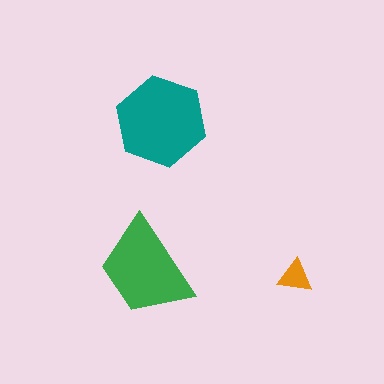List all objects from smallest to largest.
The orange triangle, the green trapezoid, the teal hexagon.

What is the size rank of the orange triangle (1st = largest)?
3rd.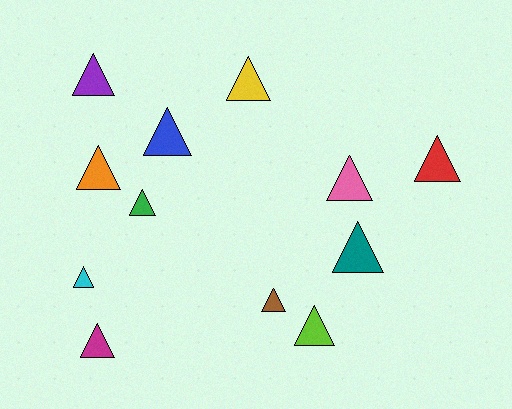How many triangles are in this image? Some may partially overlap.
There are 12 triangles.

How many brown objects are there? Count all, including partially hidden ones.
There is 1 brown object.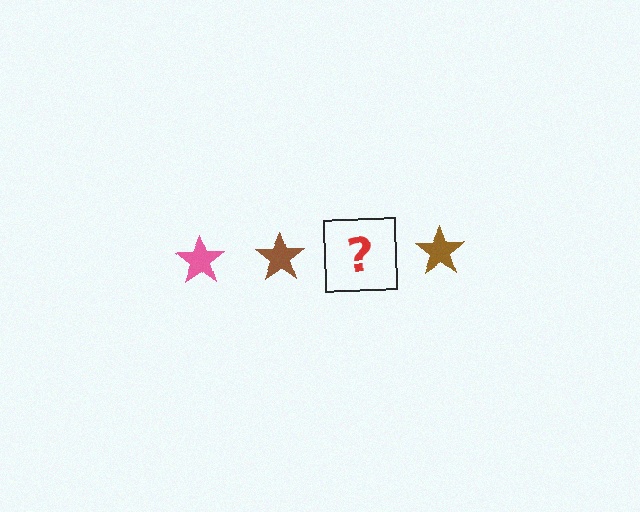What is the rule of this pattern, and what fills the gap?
The rule is that the pattern cycles through pink, brown stars. The gap should be filled with a pink star.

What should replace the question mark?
The question mark should be replaced with a pink star.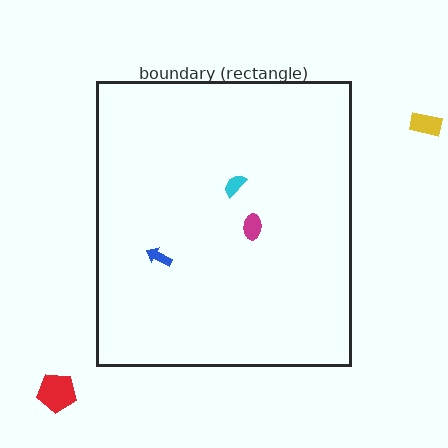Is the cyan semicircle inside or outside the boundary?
Inside.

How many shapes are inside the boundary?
3 inside, 2 outside.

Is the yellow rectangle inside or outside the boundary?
Outside.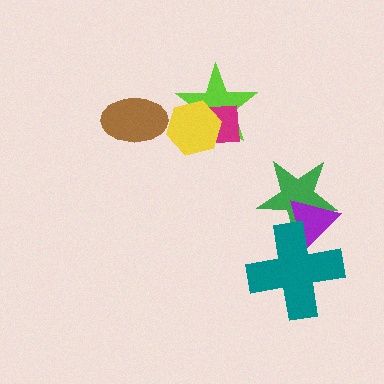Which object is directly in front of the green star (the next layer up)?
The purple triangle is directly in front of the green star.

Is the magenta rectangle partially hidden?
Yes, it is partially covered by another shape.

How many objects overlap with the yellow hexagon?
2 objects overlap with the yellow hexagon.